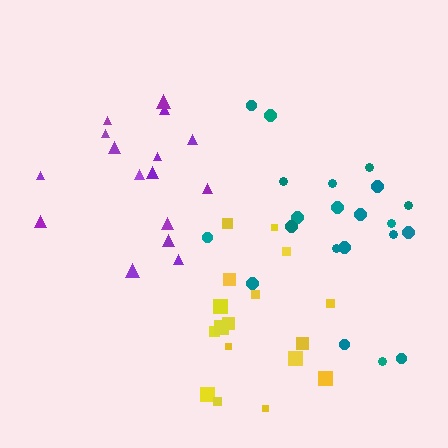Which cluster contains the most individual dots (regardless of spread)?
Teal (21).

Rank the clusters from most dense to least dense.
purple, yellow, teal.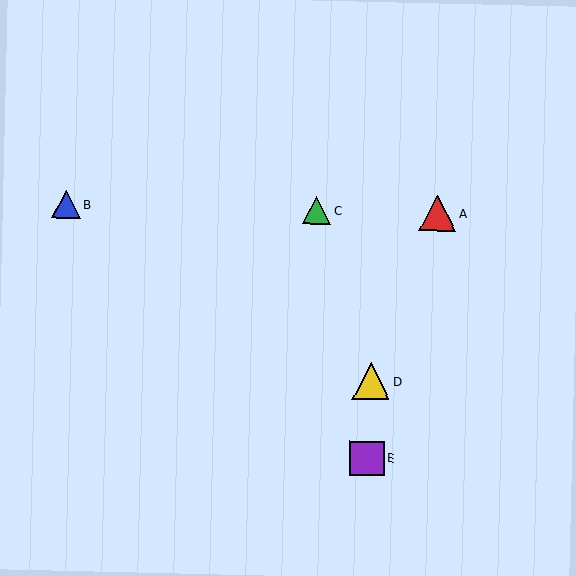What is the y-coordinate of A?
Object A is at y≈213.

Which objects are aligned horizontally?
Objects A, B, C are aligned horizontally.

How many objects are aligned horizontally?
3 objects (A, B, C) are aligned horizontally.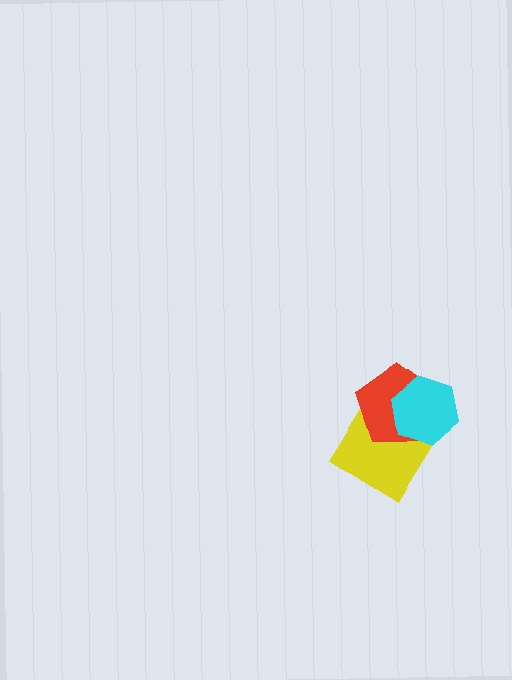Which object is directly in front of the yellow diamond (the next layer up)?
The red pentagon is directly in front of the yellow diamond.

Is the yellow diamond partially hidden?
Yes, it is partially covered by another shape.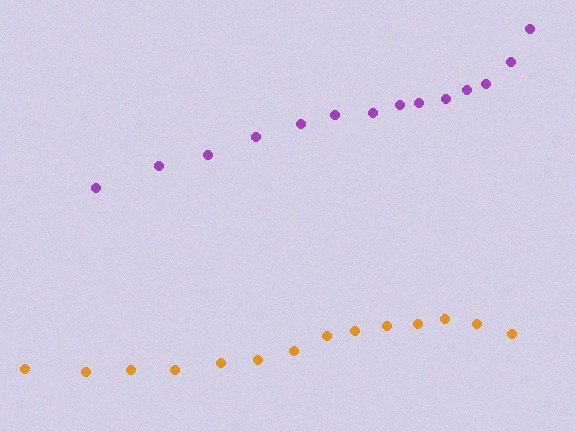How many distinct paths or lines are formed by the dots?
There are 2 distinct paths.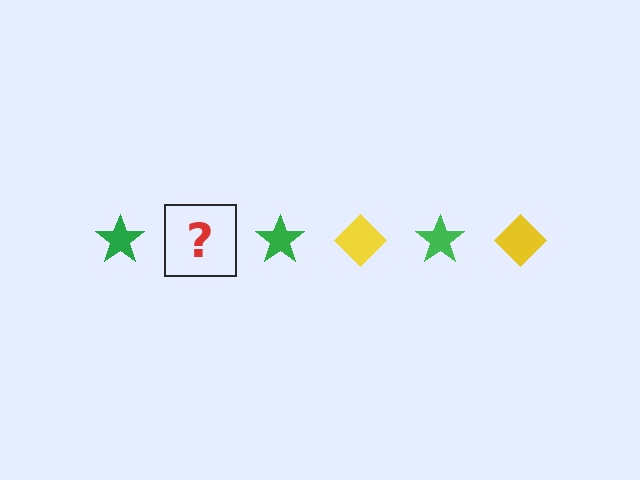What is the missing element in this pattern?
The missing element is a yellow diamond.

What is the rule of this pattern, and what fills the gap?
The rule is that the pattern alternates between green star and yellow diamond. The gap should be filled with a yellow diamond.